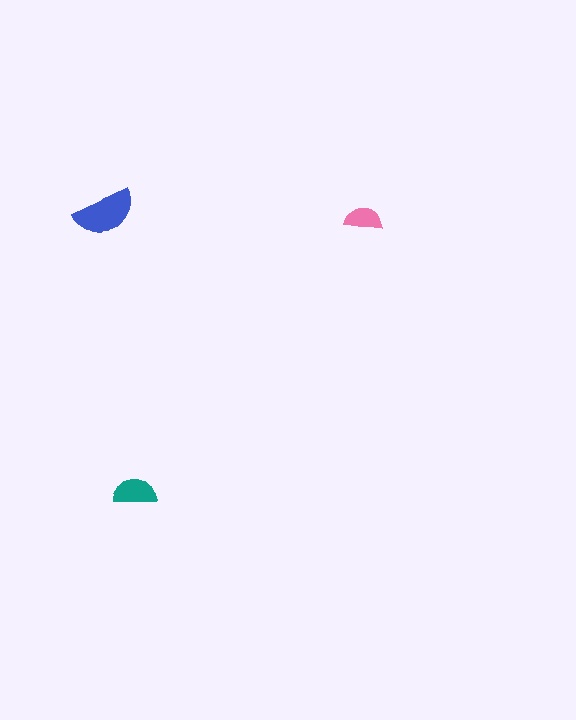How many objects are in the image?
There are 3 objects in the image.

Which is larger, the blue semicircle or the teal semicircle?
The blue one.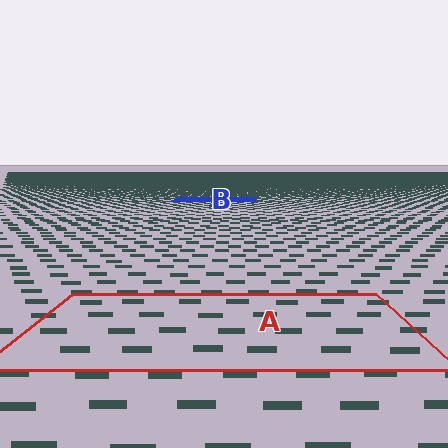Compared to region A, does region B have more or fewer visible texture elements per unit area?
Region B has more texture elements per unit area — they are packed more densely because it is farther away.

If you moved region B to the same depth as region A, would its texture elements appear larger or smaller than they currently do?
They would appear larger. At a closer depth, the same texture elements are projected at a bigger on-screen size.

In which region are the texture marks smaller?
The texture marks are smaller in region B, because it is farther away.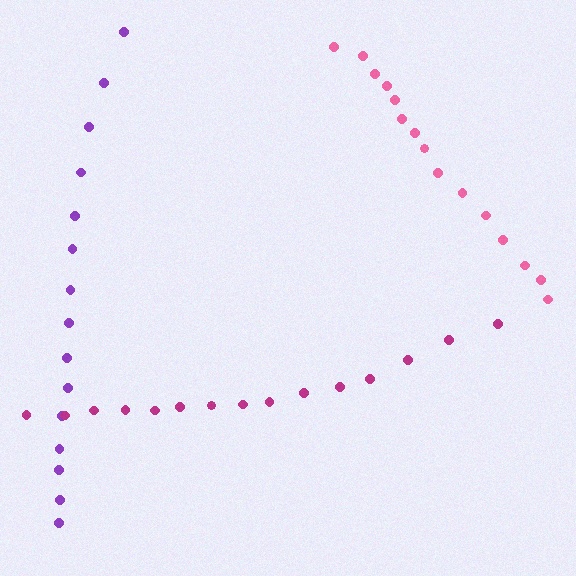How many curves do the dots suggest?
There are 3 distinct paths.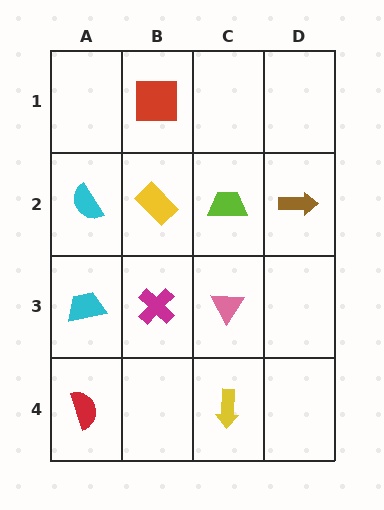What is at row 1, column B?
A red square.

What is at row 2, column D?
A brown arrow.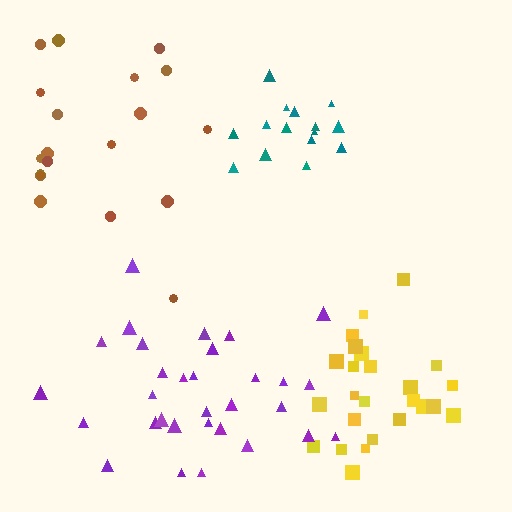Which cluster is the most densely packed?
Teal.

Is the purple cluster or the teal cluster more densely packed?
Teal.